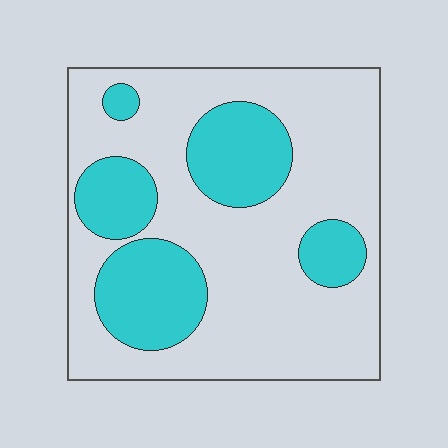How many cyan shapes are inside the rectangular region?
5.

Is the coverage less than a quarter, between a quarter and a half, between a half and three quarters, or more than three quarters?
Between a quarter and a half.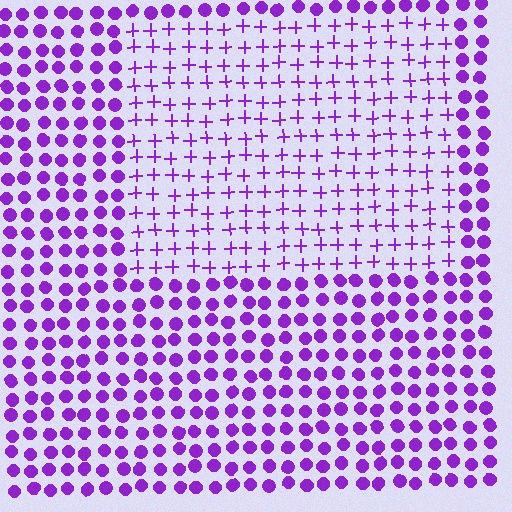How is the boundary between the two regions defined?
The boundary is defined by a change in element shape: plus signs inside vs. circles outside. All elements share the same color and spacing.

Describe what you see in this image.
The image is filled with small purple elements arranged in a uniform grid. A rectangle-shaped region contains plus signs, while the surrounding area contains circles. The boundary is defined purely by the change in element shape.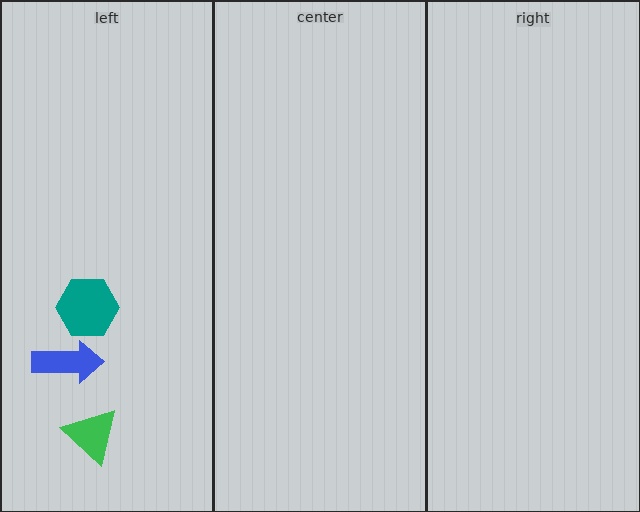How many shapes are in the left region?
3.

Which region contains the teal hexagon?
The left region.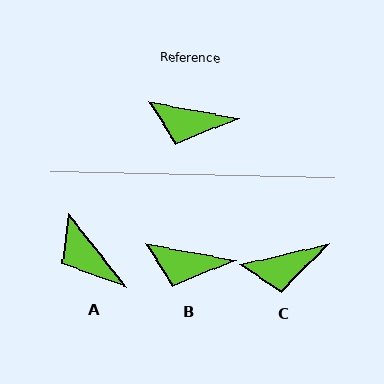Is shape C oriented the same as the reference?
No, it is off by about 24 degrees.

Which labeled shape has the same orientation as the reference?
B.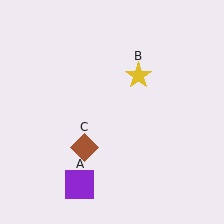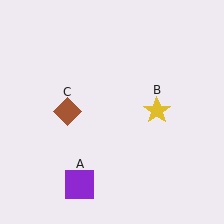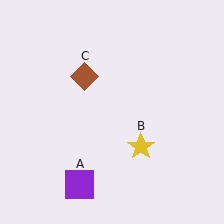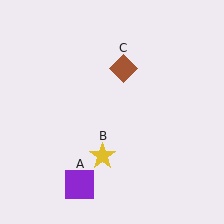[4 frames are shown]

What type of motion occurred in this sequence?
The yellow star (object B), brown diamond (object C) rotated clockwise around the center of the scene.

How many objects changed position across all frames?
2 objects changed position: yellow star (object B), brown diamond (object C).